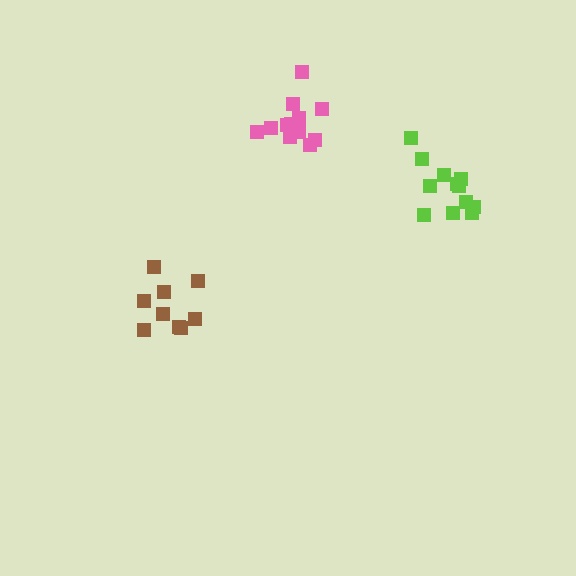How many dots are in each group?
Group 1: 12 dots, Group 2: 9 dots, Group 3: 12 dots (33 total).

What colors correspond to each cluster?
The clusters are colored: pink, brown, lime.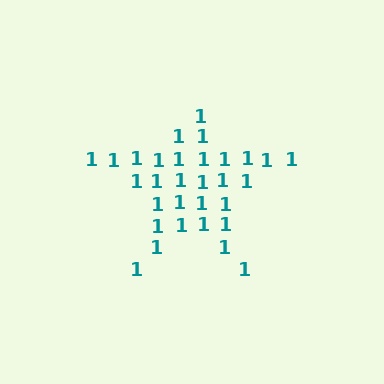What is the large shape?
The large shape is a star.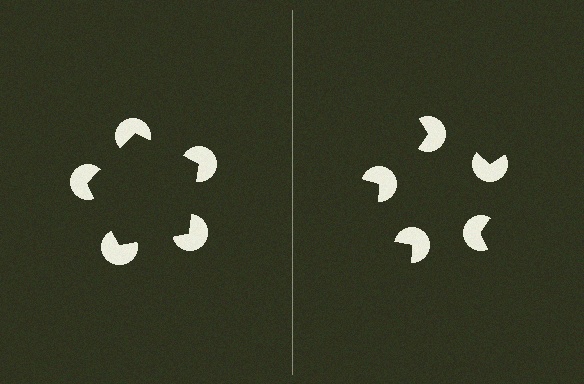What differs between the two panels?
The pac-man discs are positioned identically on both sides; only the wedge orientations differ. On the left they align to a pentagon; on the right they are misaligned.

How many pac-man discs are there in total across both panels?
10 — 5 on each side.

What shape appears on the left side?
An illusory pentagon.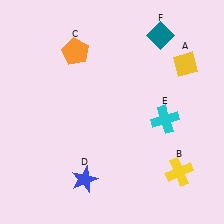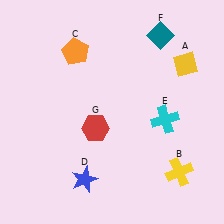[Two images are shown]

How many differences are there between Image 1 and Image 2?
There is 1 difference between the two images.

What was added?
A red hexagon (G) was added in Image 2.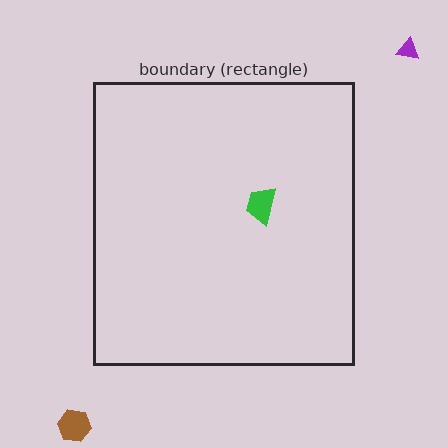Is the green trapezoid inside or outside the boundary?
Inside.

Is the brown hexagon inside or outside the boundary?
Outside.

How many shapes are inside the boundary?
1 inside, 2 outside.